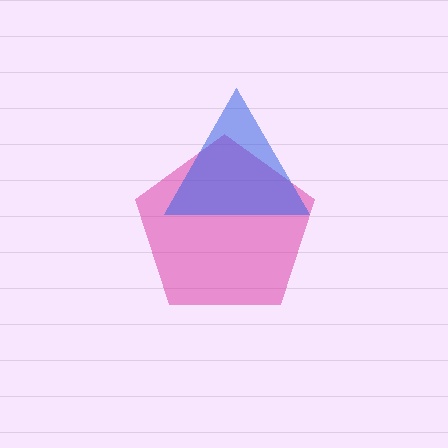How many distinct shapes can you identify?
There are 2 distinct shapes: a magenta pentagon, a blue triangle.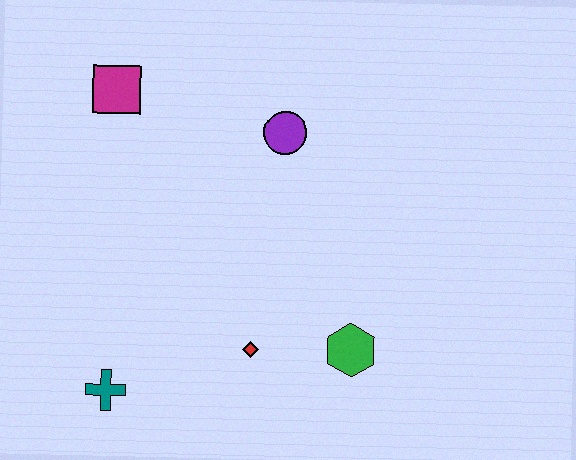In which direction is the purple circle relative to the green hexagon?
The purple circle is above the green hexagon.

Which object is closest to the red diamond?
The green hexagon is closest to the red diamond.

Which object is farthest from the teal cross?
The purple circle is farthest from the teal cross.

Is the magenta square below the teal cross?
No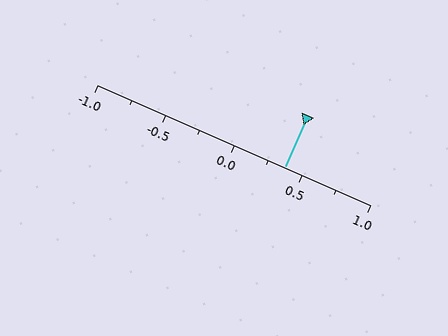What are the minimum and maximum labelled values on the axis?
The axis runs from -1.0 to 1.0.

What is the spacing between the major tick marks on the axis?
The major ticks are spaced 0.5 apart.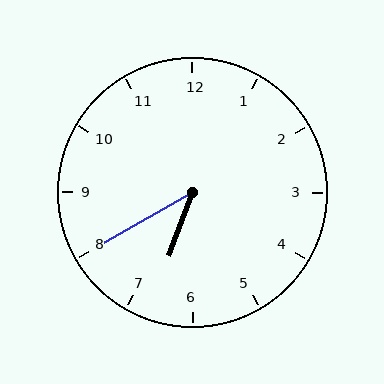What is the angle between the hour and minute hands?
Approximately 40 degrees.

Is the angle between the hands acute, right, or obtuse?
It is acute.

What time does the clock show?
6:40.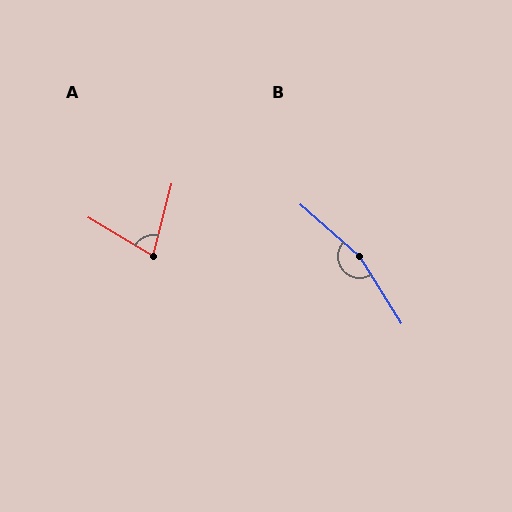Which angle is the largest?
B, at approximately 163 degrees.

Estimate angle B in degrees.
Approximately 163 degrees.